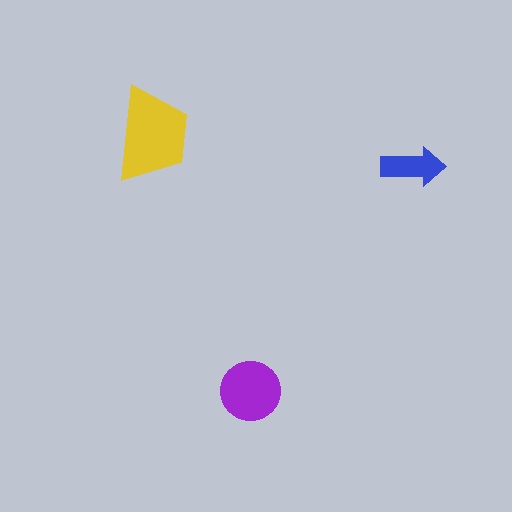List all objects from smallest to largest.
The blue arrow, the purple circle, the yellow trapezoid.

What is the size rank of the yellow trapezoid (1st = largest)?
1st.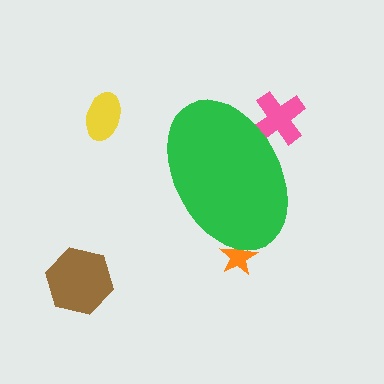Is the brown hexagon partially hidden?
No, the brown hexagon is fully visible.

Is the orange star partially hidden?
Yes, the orange star is partially hidden behind the green ellipse.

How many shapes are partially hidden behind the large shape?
2 shapes are partially hidden.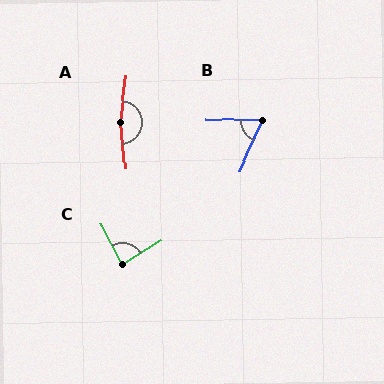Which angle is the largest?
A, at approximately 166 degrees.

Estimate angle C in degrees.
Approximately 85 degrees.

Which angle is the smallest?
B, at approximately 67 degrees.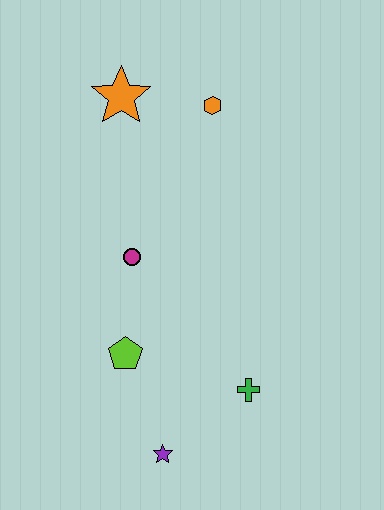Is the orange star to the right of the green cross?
No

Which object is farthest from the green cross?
The orange star is farthest from the green cross.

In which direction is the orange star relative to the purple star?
The orange star is above the purple star.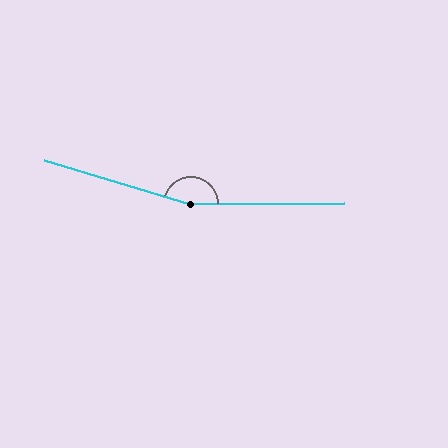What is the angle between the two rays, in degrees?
Approximately 163 degrees.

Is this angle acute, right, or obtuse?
It is obtuse.